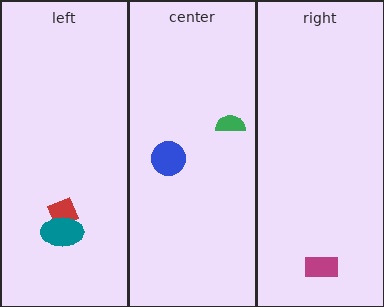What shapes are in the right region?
The magenta rectangle.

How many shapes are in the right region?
1.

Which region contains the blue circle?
The center region.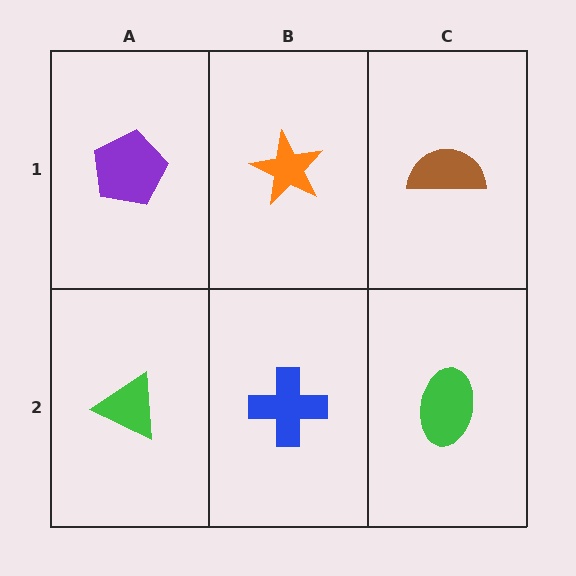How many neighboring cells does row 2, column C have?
2.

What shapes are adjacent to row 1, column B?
A blue cross (row 2, column B), a purple pentagon (row 1, column A), a brown semicircle (row 1, column C).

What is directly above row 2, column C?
A brown semicircle.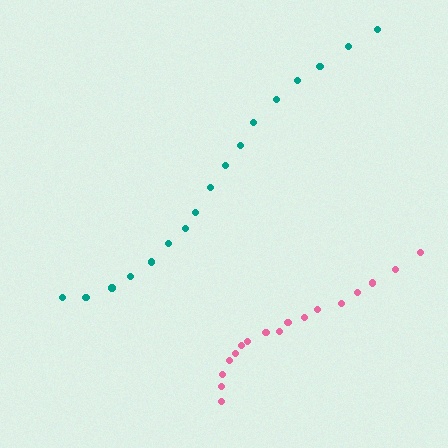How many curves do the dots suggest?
There are 2 distinct paths.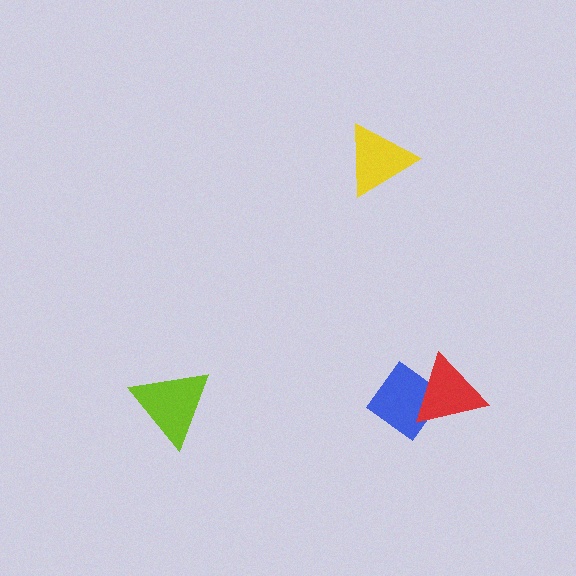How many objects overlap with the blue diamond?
1 object overlaps with the blue diamond.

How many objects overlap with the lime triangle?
0 objects overlap with the lime triangle.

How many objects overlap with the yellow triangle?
0 objects overlap with the yellow triangle.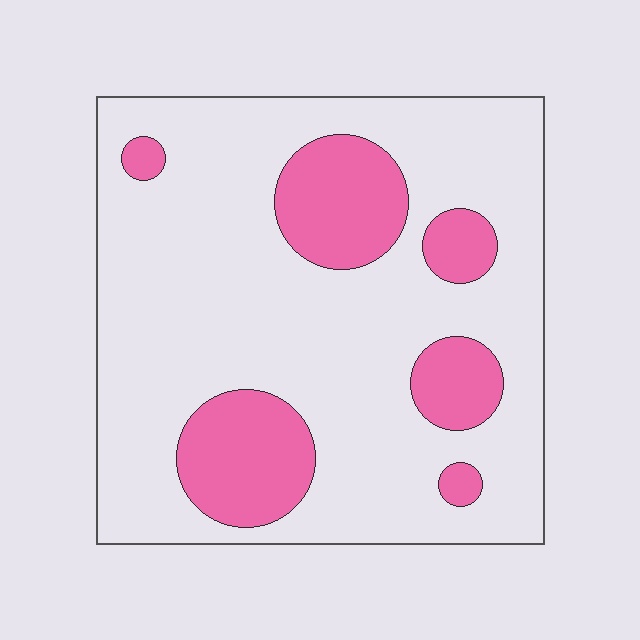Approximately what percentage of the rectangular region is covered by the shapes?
Approximately 20%.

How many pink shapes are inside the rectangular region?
6.